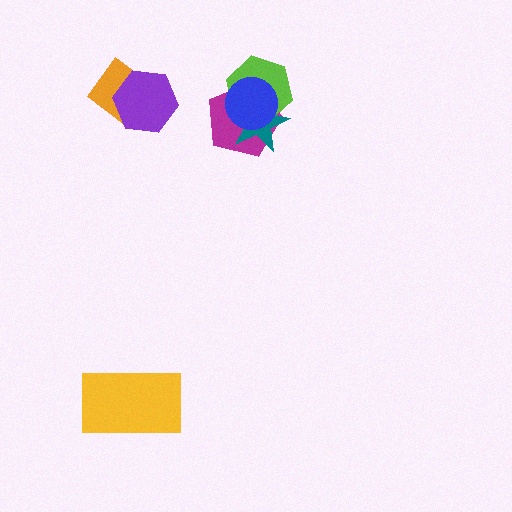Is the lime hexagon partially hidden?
Yes, it is partially covered by another shape.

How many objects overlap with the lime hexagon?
3 objects overlap with the lime hexagon.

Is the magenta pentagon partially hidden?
Yes, it is partially covered by another shape.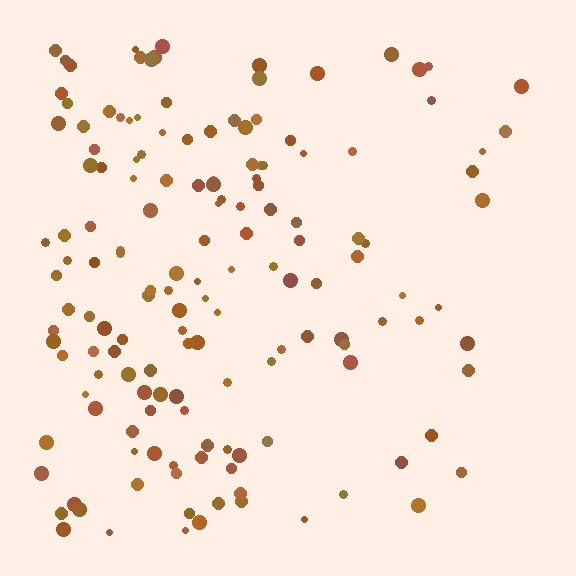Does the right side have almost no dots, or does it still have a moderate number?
Still a moderate number, just noticeably fewer than the left.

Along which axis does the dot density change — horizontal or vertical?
Horizontal.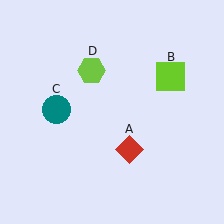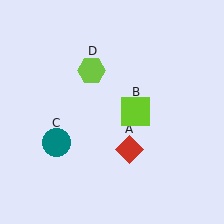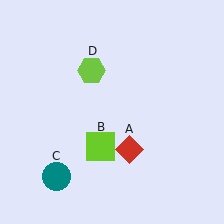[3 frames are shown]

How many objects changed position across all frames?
2 objects changed position: lime square (object B), teal circle (object C).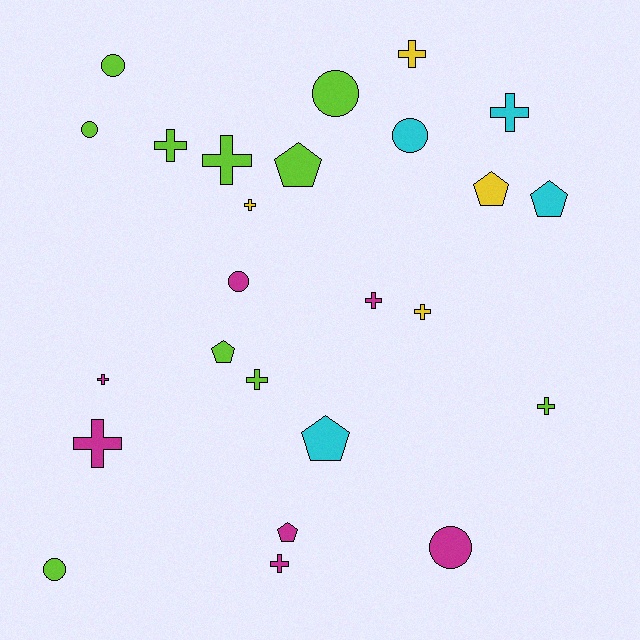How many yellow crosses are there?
There are 3 yellow crosses.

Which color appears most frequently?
Lime, with 10 objects.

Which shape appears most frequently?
Cross, with 12 objects.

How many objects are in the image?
There are 25 objects.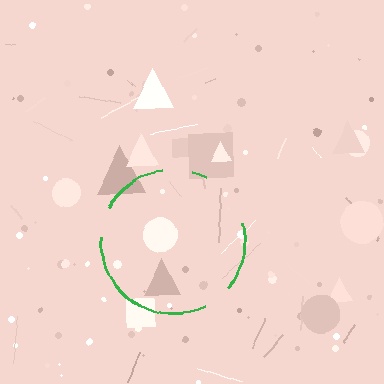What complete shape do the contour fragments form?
The contour fragments form a circle.